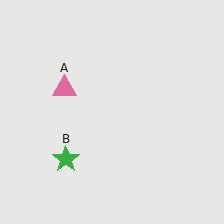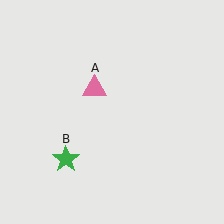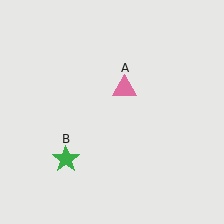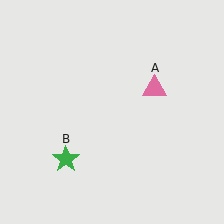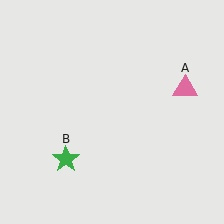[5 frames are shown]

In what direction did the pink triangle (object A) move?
The pink triangle (object A) moved right.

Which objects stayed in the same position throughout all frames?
Green star (object B) remained stationary.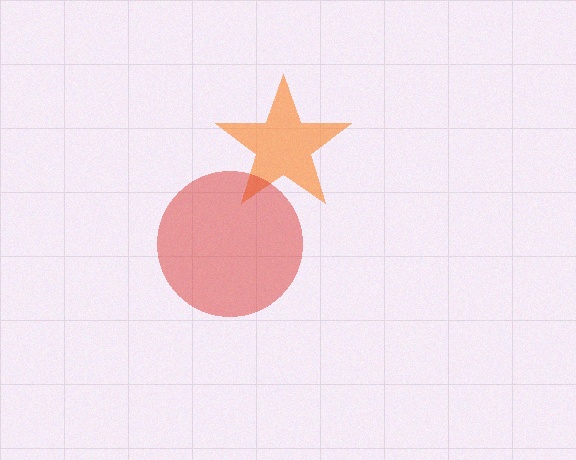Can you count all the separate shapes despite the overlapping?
Yes, there are 2 separate shapes.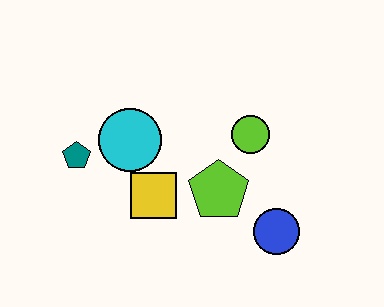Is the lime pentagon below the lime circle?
Yes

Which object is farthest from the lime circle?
The teal pentagon is farthest from the lime circle.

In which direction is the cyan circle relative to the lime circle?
The cyan circle is to the left of the lime circle.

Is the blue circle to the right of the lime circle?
Yes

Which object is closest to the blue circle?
The lime pentagon is closest to the blue circle.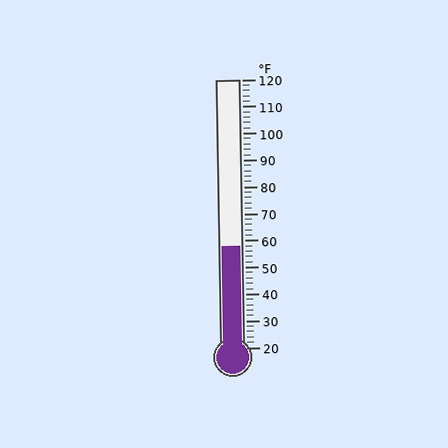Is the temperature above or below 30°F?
The temperature is above 30°F.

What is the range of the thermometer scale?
The thermometer scale ranges from 20°F to 120°F.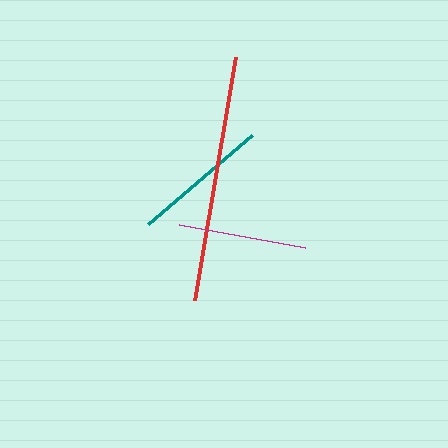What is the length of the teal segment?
The teal segment is approximately 137 pixels long.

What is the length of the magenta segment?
The magenta segment is approximately 127 pixels long.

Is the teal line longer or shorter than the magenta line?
The teal line is longer than the magenta line.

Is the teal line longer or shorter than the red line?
The red line is longer than the teal line.